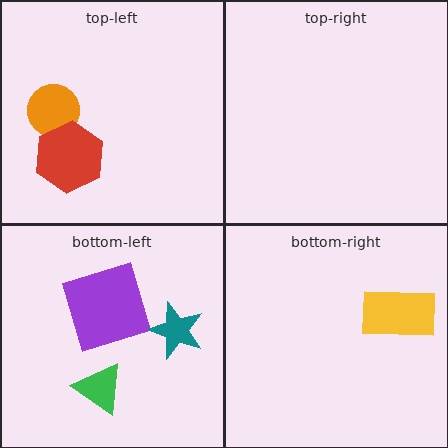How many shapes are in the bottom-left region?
3.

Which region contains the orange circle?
The top-left region.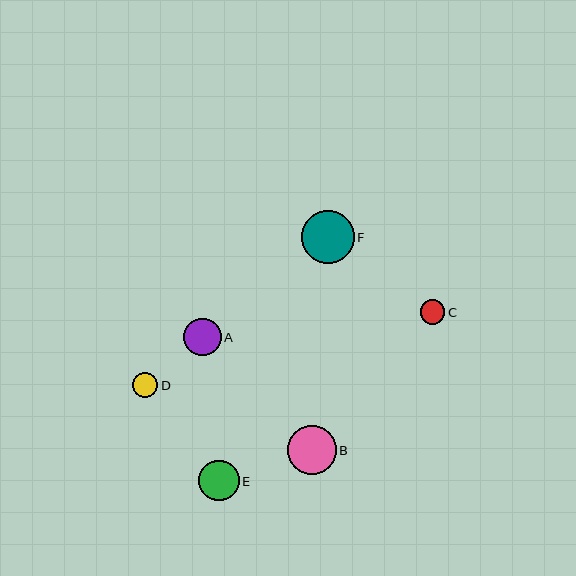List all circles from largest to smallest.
From largest to smallest: F, B, E, A, D, C.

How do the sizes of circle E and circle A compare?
Circle E and circle A are approximately the same size.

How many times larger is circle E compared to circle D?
Circle E is approximately 1.6 times the size of circle D.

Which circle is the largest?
Circle F is the largest with a size of approximately 53 pixels.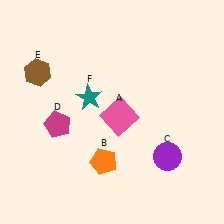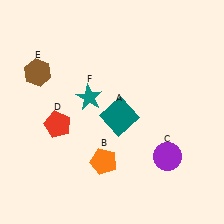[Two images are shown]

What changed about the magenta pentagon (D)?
In Image 1, D is magenta. In Image 2, it changed to red.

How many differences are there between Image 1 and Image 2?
There are 2 differences between the two images.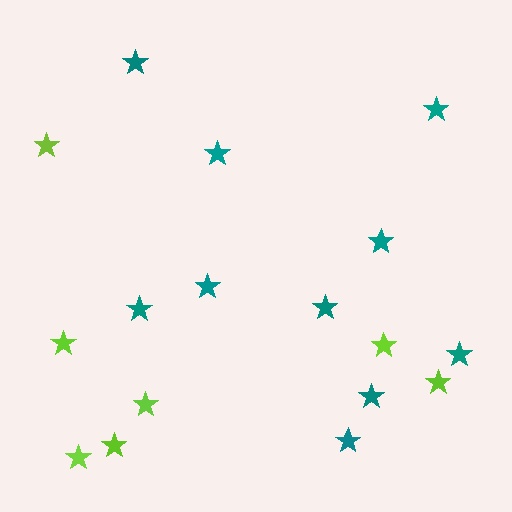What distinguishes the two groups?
There are 2 groups: one group of teal stars (10) and one group of lime stars (7).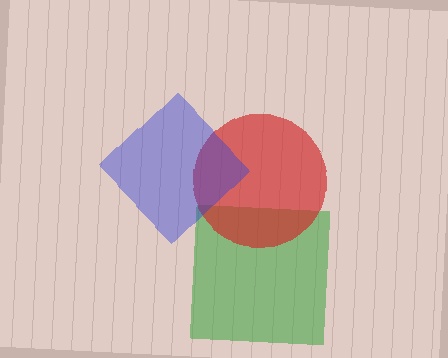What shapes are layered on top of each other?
The layered shapes are: a green square, a red circle, a blue diamond.